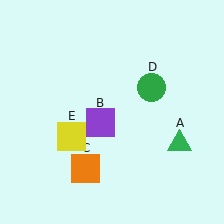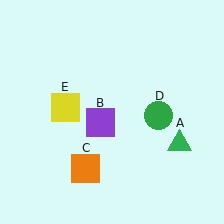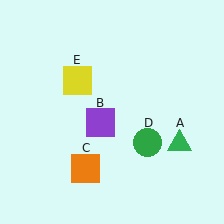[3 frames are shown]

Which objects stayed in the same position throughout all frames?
Green triangle (object A) and purple square (object B) and orange square (object C) remained stationary.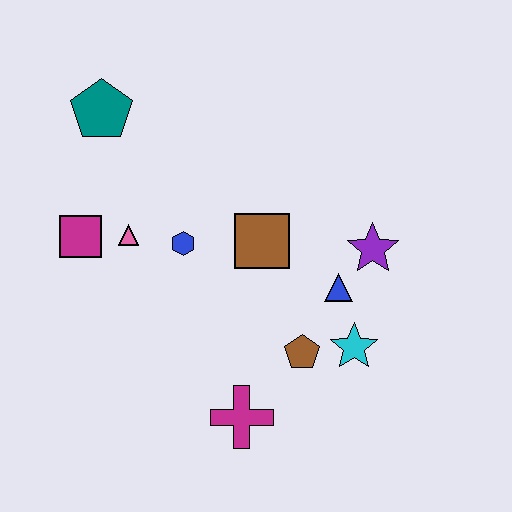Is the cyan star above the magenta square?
No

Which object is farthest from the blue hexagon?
The cyan star is farthest from the blue hexagon.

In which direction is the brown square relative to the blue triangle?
The brown square is to the left of the blue triangle.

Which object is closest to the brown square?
The blue hexagon is closest to the brown square.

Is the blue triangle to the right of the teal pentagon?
Yes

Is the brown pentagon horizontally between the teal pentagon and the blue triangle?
Yes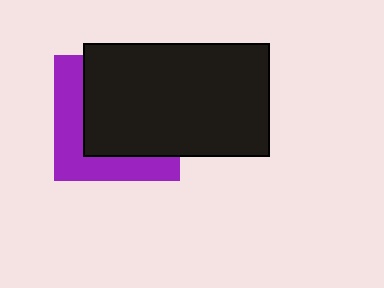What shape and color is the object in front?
The object in front is a black rectangle.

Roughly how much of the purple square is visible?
A small part of it is visible (roughly 38%).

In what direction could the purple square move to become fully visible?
The purple square could move toward the lower-left. That would shift it out from behind the black rectangle entirely.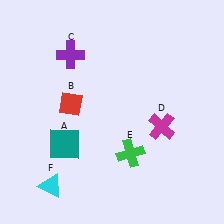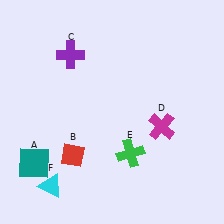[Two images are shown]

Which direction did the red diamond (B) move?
The red diamond (B) moved down.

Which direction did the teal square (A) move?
The teal square (A) moved left.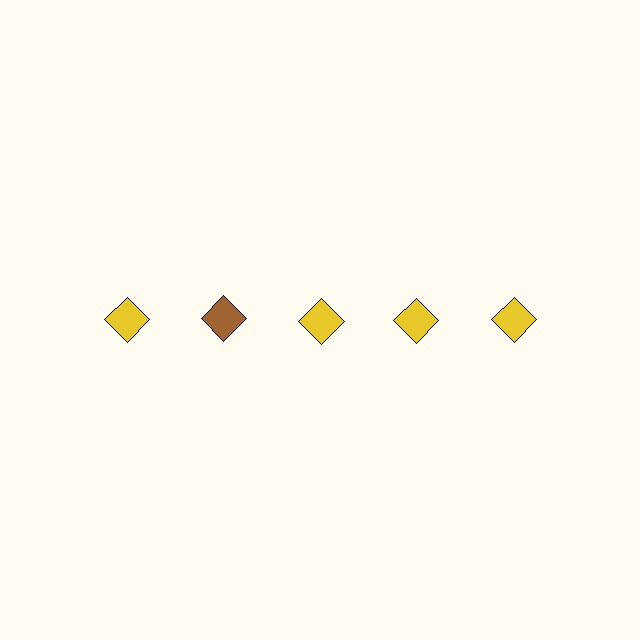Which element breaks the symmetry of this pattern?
The brown diamond in the top row, second from left column breaks the symmetry. All other shapes are yellow diamonds.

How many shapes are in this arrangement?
There are 5 shapes arranged in a grid pattern.